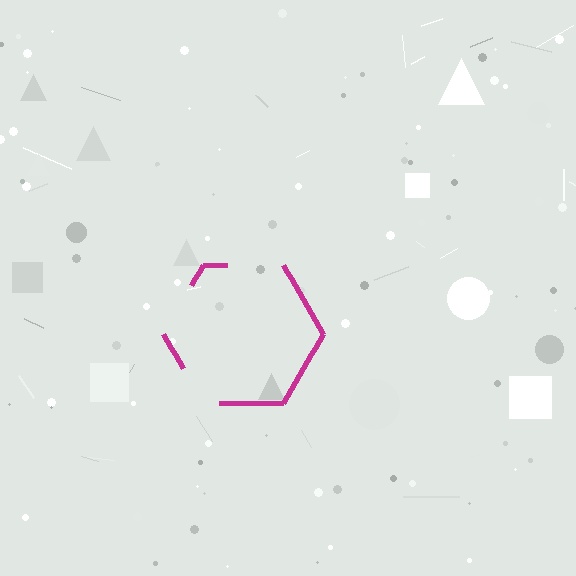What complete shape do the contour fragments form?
The contour fragments form a hexagon.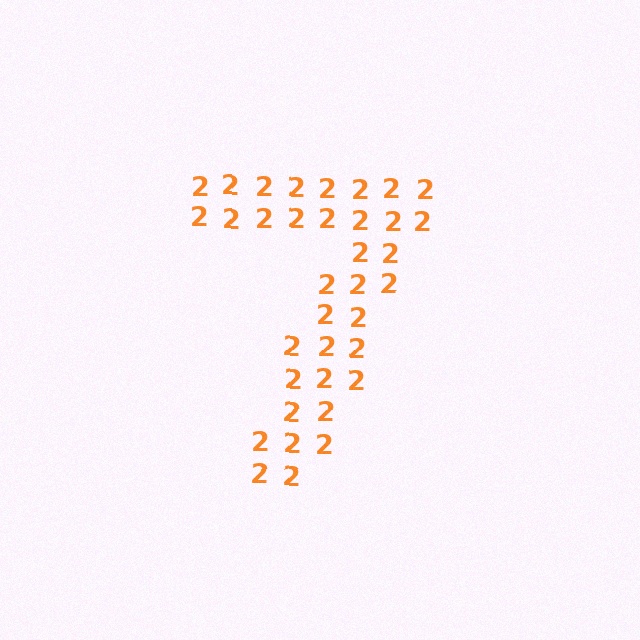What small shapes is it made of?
It is made of small digit 2's.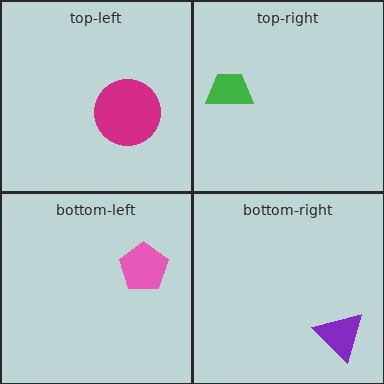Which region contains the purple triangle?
The bottom-right region.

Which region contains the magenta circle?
The top-left region.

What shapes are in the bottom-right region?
The purple triangle.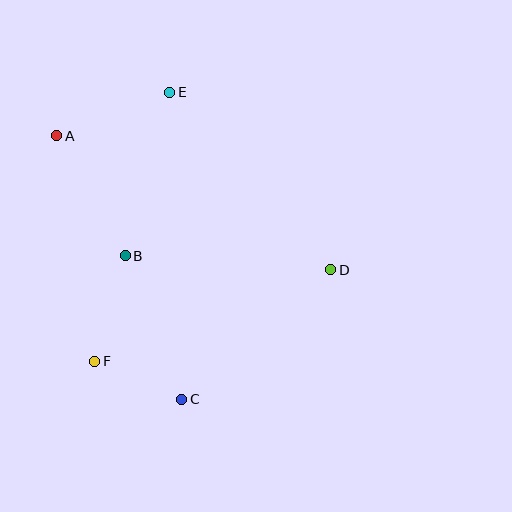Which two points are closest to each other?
Points C and F are closest to each other.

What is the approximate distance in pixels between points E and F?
The distance between E and F is approximately 280 pixels.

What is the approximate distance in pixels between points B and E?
The distance between B and E is approximately 169 pixels.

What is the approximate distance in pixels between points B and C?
The distance between B and C is approximately 154 pixels.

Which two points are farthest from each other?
Points C and E are farthest from each other.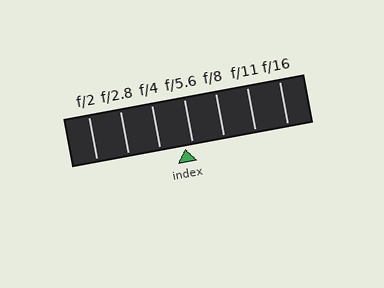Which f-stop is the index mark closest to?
The index mark is closest to f/5.6.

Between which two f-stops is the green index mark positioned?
The index mark is between f/4 and f/5.6.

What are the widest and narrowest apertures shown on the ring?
The widest aperture shown is f/2 and the narrowest is f/16.